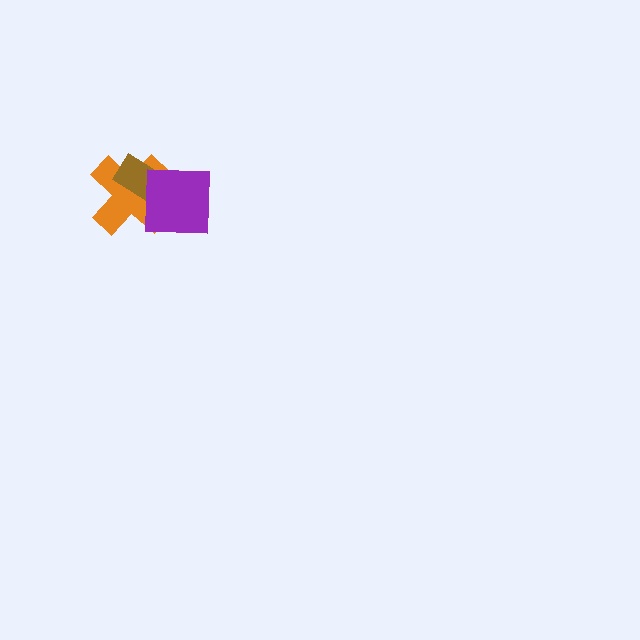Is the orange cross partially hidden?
Yes, it is partially covered by another shape.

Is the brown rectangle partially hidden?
Yes, it is partially covered by another shape.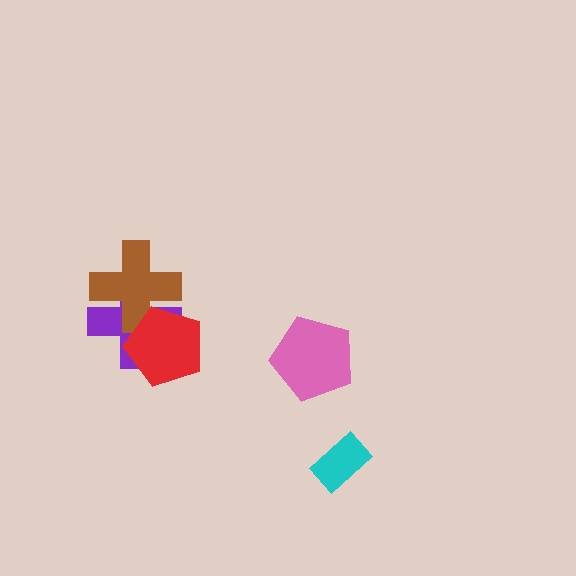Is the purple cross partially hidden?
Yes, it is partially covered by another shape.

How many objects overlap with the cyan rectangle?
0 objects overlap with the cyan rectangle.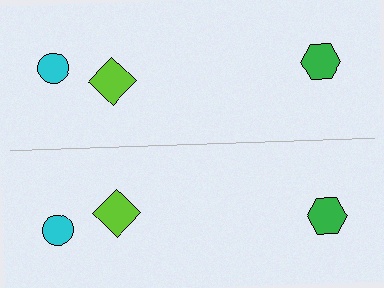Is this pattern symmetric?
Yes, this pattern has bilateral (reflection) symmetry.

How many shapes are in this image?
There are 6 shapes in this image.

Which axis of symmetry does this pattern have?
The pattern has a horizontal axis of symmetry running through the center of the image.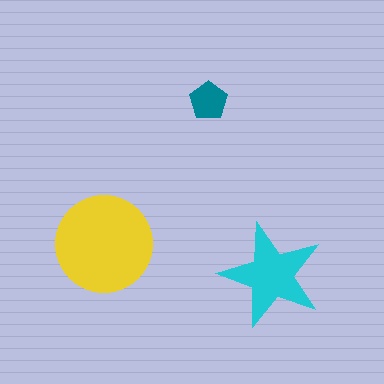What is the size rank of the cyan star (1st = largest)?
2nd.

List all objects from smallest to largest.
The teal pentagon, the cyan star, the yellow circle.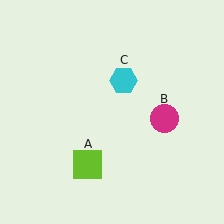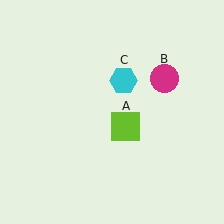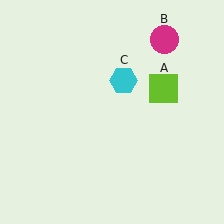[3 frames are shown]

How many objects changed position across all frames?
2 objects changed position: lime square (object A), magenta circle (object B).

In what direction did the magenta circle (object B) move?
The magenta circle (object B) moved up.